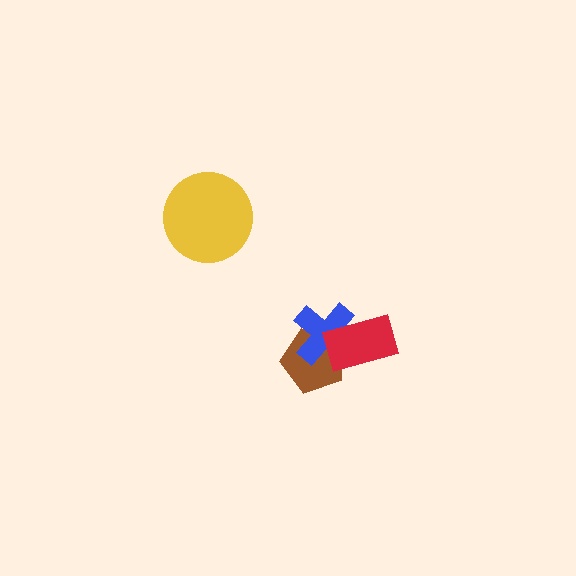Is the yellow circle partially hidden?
No, no other shape covers it.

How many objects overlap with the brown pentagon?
2 objects overlap with the brown pentagon.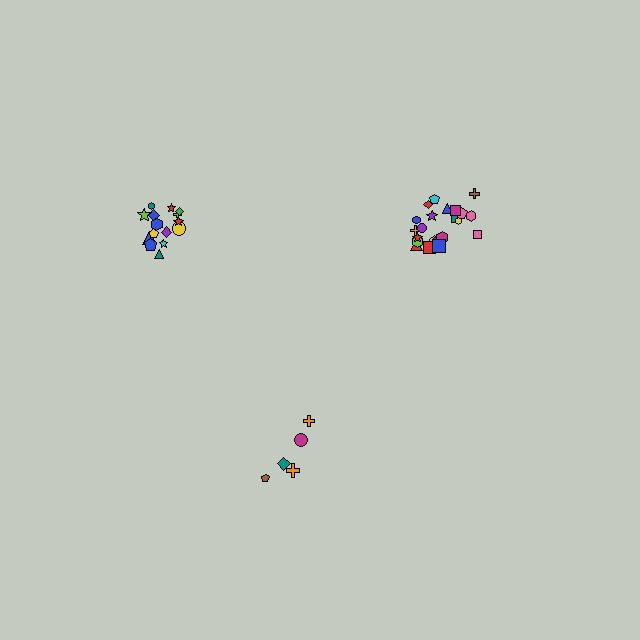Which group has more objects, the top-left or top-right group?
The top-right group.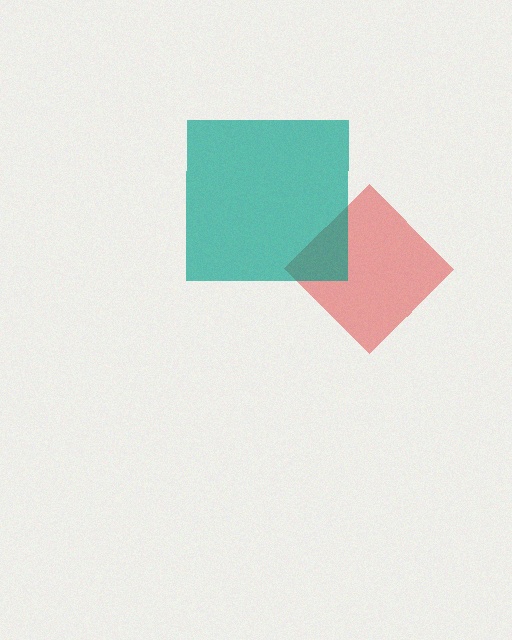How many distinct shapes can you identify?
There are 2 distinct shapes: a red diamond, a teal square.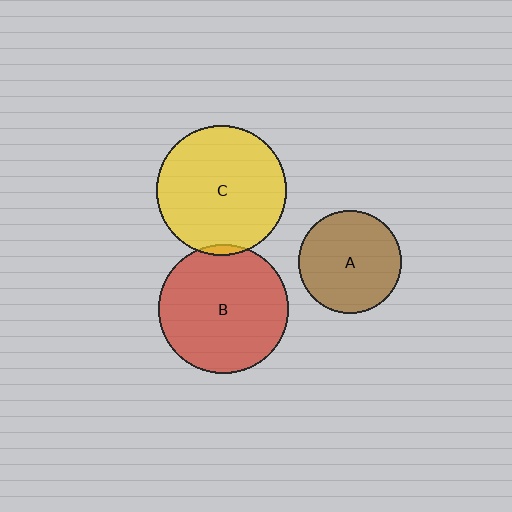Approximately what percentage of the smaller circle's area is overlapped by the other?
Approximately 5%.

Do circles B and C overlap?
Yes.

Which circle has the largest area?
Circle C (yellow).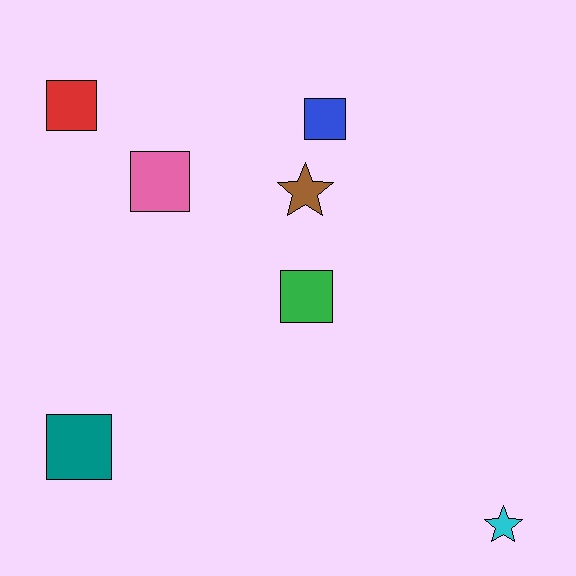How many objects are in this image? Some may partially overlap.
There are 7 objects.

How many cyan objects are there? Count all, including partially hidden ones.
There is 1 cyan object.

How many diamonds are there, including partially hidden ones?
There are no diamonds.